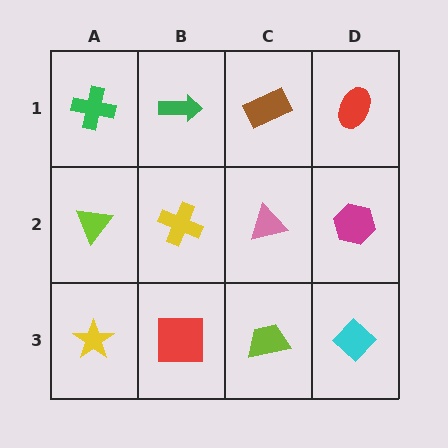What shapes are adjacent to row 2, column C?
A brown rectangle (row 1, column C), a lime trapezoid (row 3, column C), a yellow cross (row 2, column B), a magenta hexagon (row 2, column D).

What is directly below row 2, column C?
A lime trapezoid.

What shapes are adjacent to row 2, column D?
A red ellipse (row 1, column D), a cyan diamond (row 3, column D), a pink triangle (row 2, column C).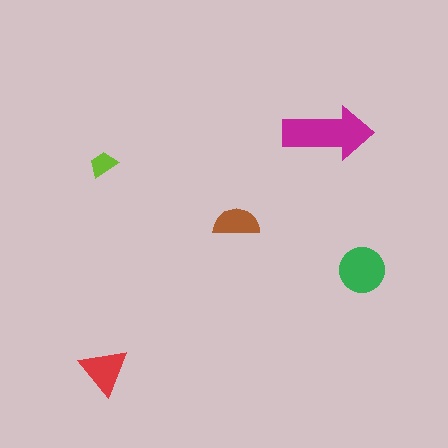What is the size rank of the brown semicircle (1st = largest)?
4th.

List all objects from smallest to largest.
The lime trapezoid, the brown semicircle, the red triangle, the green circle, the magenta arrow.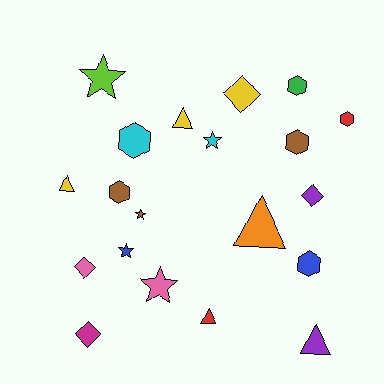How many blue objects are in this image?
There are 2 blue objects.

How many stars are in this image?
There are 5 stars.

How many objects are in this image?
There are 20 objects.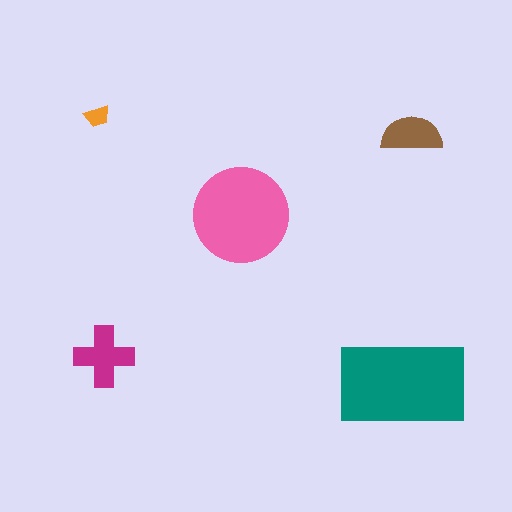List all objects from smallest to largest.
The orange trapezoid, the brown semicircle, the magenta cross, the pink circle, the teal rectangle.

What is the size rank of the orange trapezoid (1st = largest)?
5th.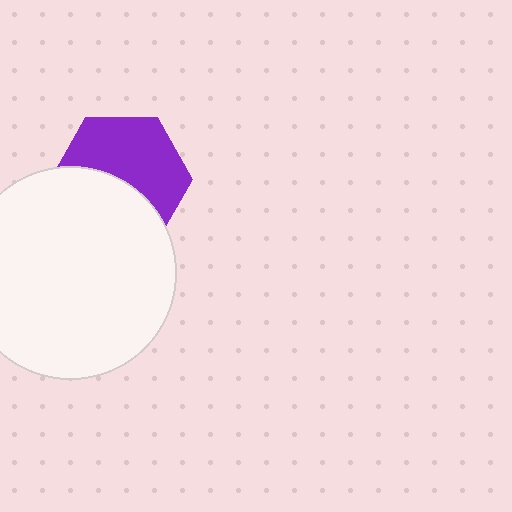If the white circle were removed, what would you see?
You would see the complete purple hexagon.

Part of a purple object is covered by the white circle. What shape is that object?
It is a hexagon.